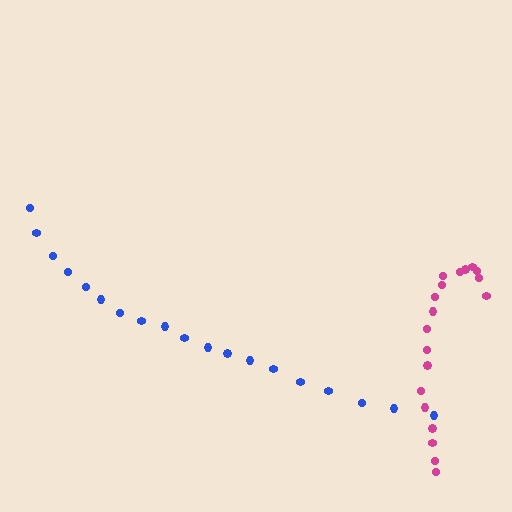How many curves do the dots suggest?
There are 2 distinct paths.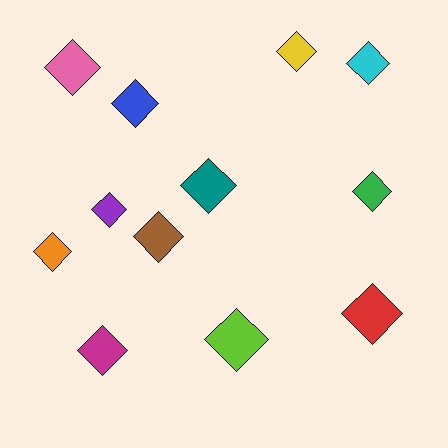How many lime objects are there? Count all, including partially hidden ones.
There is 1 lime object.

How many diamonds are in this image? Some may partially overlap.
There are 12 diamonds.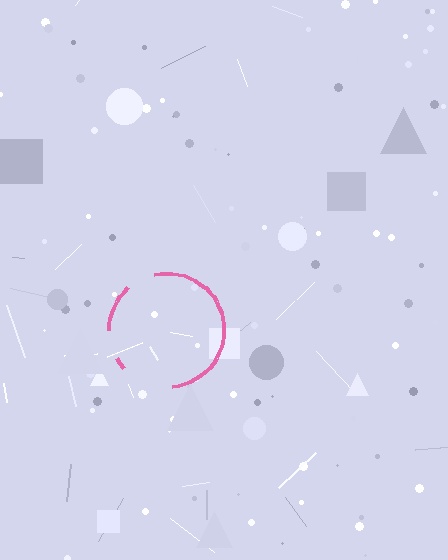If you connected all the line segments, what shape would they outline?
They would outline a circle.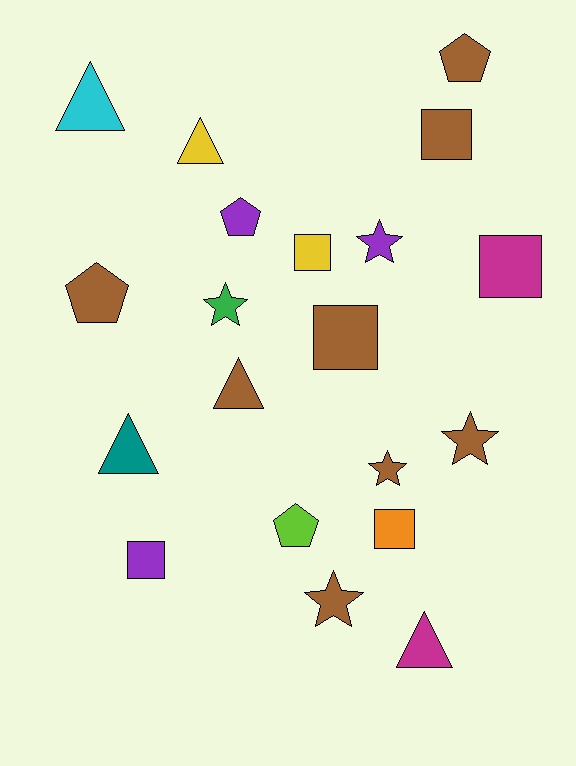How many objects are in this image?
There are 20 objects.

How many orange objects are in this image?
There is 1 orange object.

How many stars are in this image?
There are 5 stars.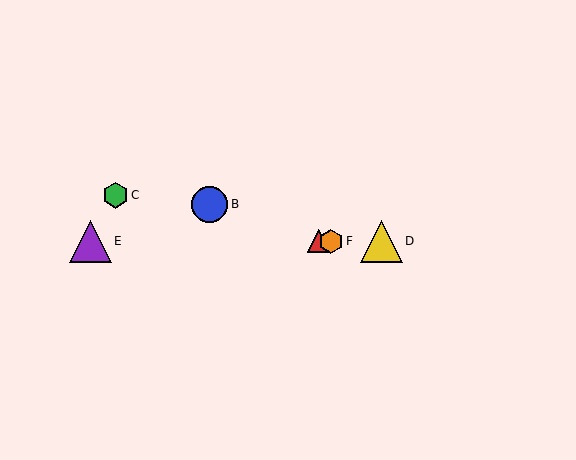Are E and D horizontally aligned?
Yes, both are at y≈241.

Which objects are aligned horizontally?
Objects A, D, E, F are aligned horizontally.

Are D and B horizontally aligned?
No, D is at y≈241 and B is at y≈204.